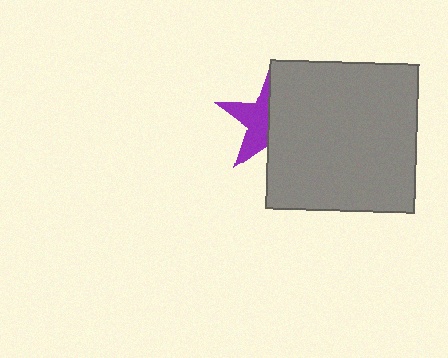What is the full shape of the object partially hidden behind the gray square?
The partially hidden object is a purple star.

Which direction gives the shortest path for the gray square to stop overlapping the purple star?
Moving right gives the shortest separation.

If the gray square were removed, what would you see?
You would see the complete purple star.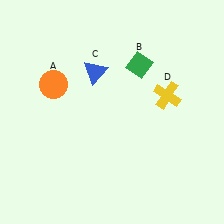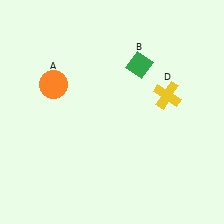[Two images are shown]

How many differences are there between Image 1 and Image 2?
There is 1 difference between the two images.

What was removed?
The blue triangle (C) was removed in Image 2.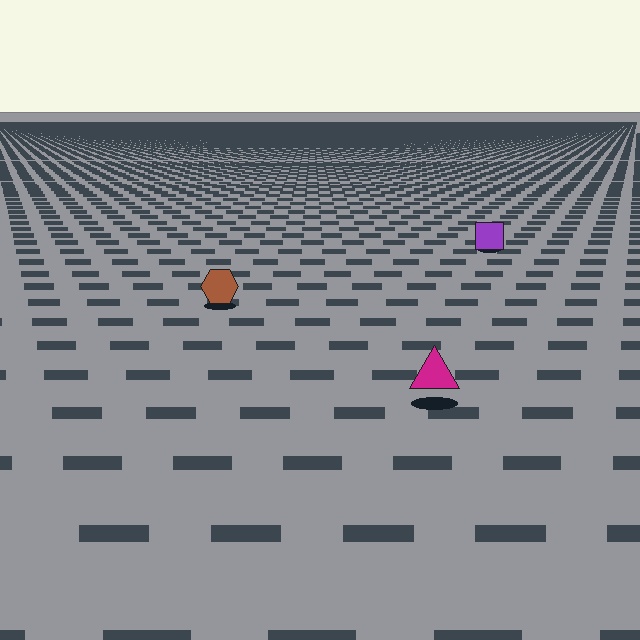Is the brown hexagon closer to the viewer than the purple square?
Yes. The brown hexagon is closer — you can tell from the texture gradient: the ground texture is coarser near it.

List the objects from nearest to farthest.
From nearest to farthest: the magenta triangle, the brown hexagon, the purple square.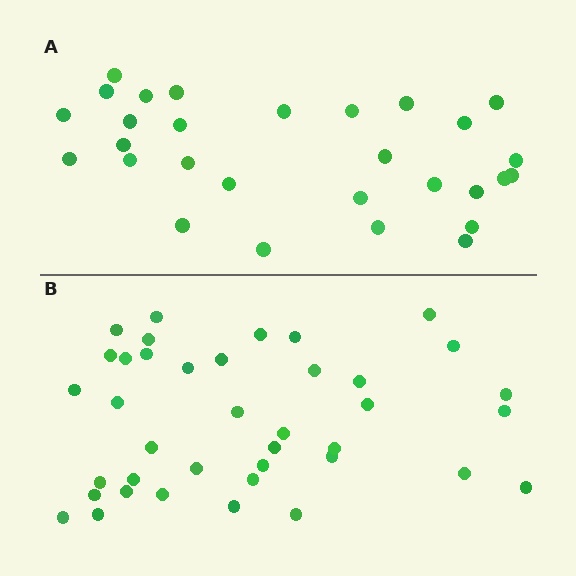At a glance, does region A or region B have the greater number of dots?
Region B (the bottom region) has more dots.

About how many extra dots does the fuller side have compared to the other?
Region B has roughly 10 or so more dots than region A.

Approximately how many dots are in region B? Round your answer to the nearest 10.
About 40 dots. (The exact count is 39, which rounds to 40.)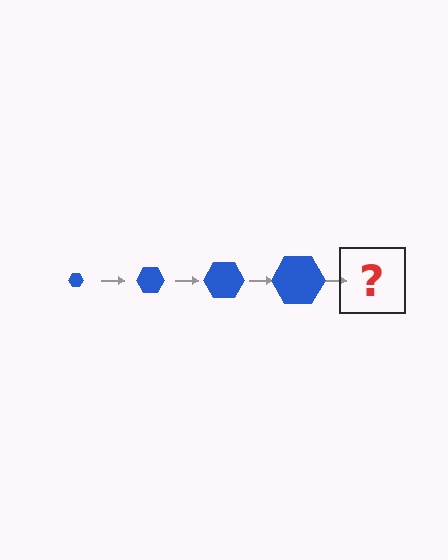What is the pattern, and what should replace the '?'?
The pattern is that the hexagon gets progressively larger each step. The '?' should be a blue hexagon, larger than the previous one.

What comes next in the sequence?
The next element should be a blue hexagon, larger than the previous one.